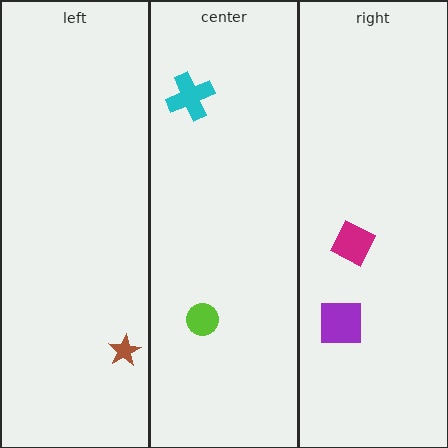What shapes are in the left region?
The brown star.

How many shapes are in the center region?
2.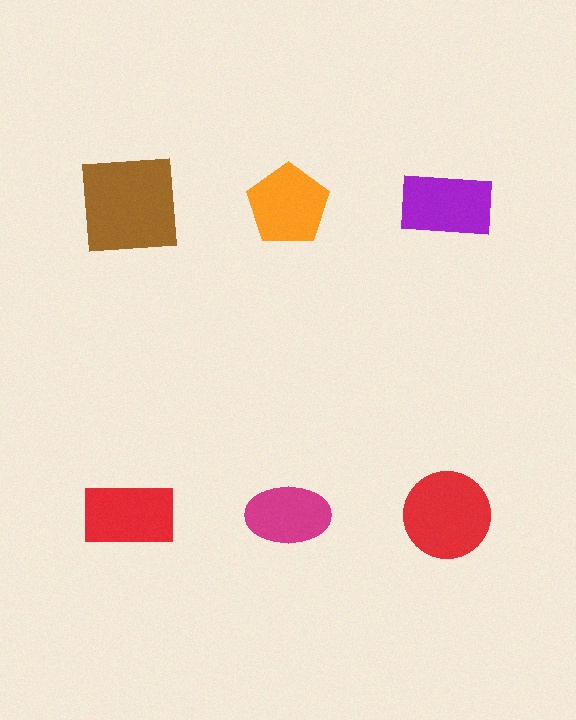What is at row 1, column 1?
A brown square.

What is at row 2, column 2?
A magenta ellipse.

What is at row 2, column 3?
A red circle.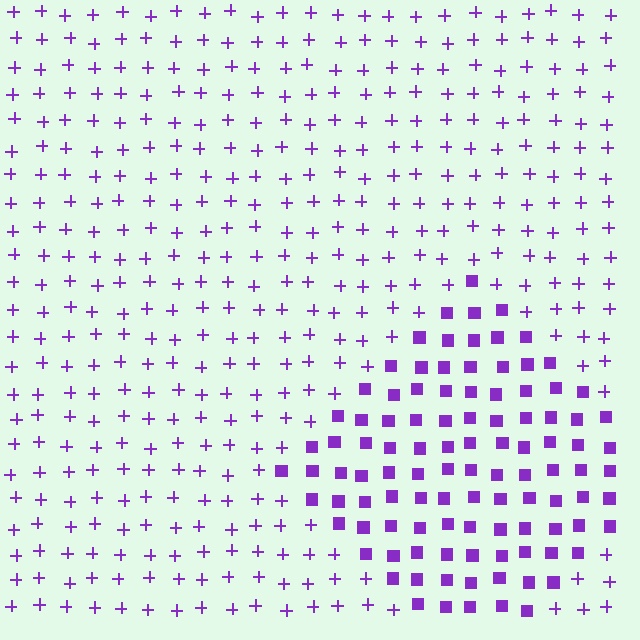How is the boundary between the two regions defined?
The boundary is defined by a change in element shape: squares inside vs. plus signs outside. All elements share the same color and spacing.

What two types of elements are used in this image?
The image uses squares inside the diamond region and plus signs outside it.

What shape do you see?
I see a diamond.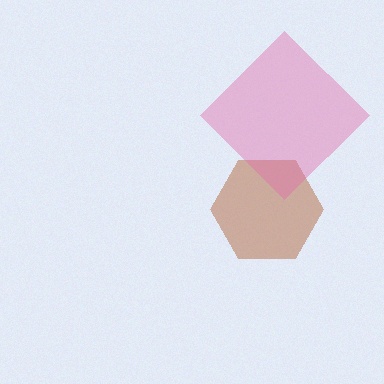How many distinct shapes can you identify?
There are 2 distinct shapes: a brown hexagon, a pink diamond.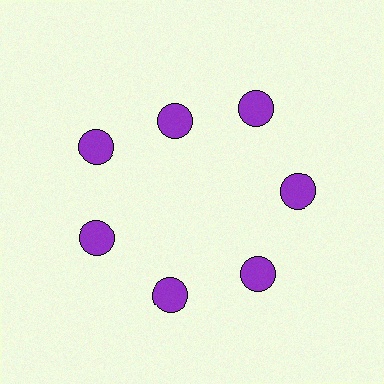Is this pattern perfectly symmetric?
No. The 7 purple circles are arranged in a ring, but one element near the 12 o'clock position is pulled inward toward the center, breaking the 7-fold rotational symmetry.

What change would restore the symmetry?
The symmetry would be restored by moving it outward, back onto the ring so that all 7 circles sit at equal angles and equal distance from the center.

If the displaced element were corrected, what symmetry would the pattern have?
It would have 7-fold rotational symmetry — the pattern would map onto itself every 51 degrees.